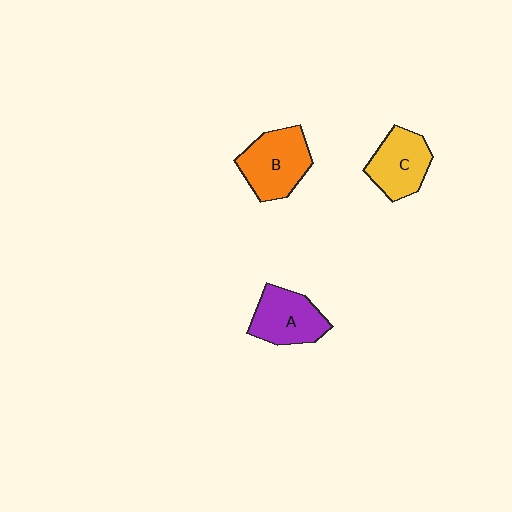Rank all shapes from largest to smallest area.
From largest to smallest: B (orange), A (purple), C (yellow).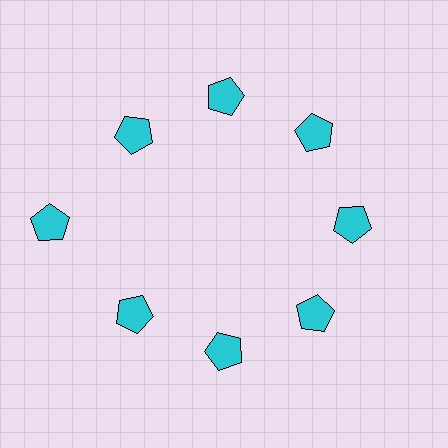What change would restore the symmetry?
The symmetry would be restored by moving it inward, back onto the ring so that all 8 pentagons sit at equal angles and equal distance from the center.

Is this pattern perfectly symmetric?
No. The 8 cyan pentagons are arranged in a ring, but one element near the 9 o'clock position is pushed outward from the center, breaking the 8-fold rotational symmetry.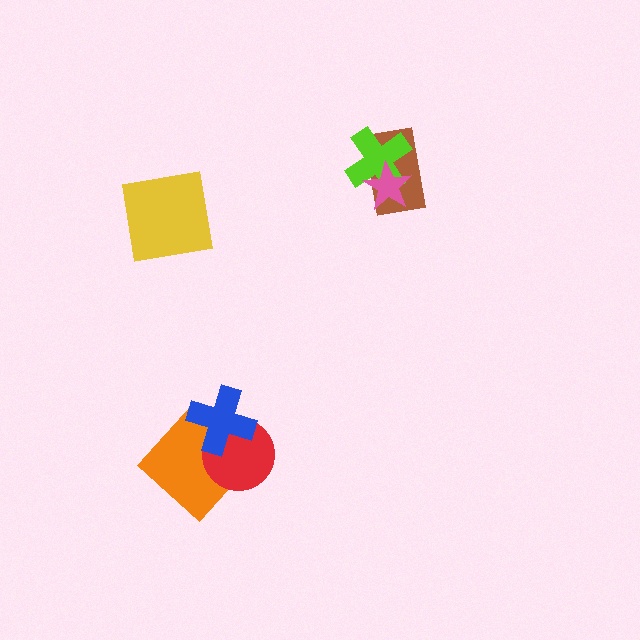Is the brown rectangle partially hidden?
Yes, it is partially covered by another shape.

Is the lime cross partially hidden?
Yes, it is partially covered by another shape.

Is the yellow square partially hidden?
No, no other shape covers it.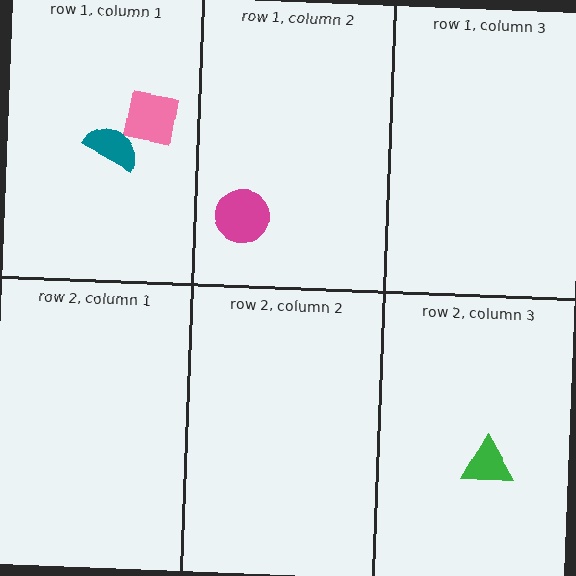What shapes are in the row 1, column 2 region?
The magenta circle.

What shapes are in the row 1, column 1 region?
The pink square, the teal semicircle.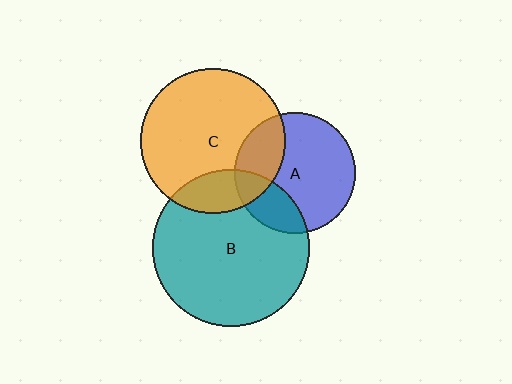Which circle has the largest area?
Circle B (teal).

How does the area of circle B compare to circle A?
Approximately 1.7 times.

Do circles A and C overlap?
Yes.